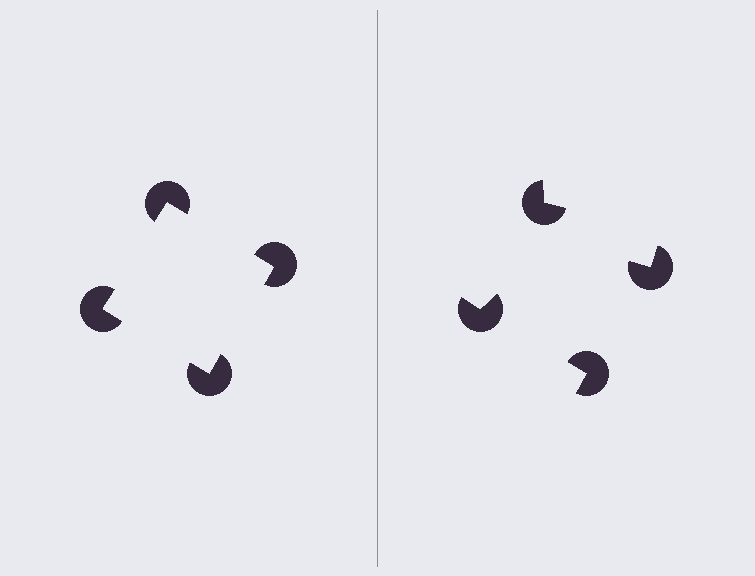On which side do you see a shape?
An illusory square appears on the left side. On the right side the wedge cuts are rotated, so no coherent shape forms.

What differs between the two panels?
The pac-man discs are positioned identically on both sides; only the wedge orientations differ. On the left they align to a square; on the right they are misaligned.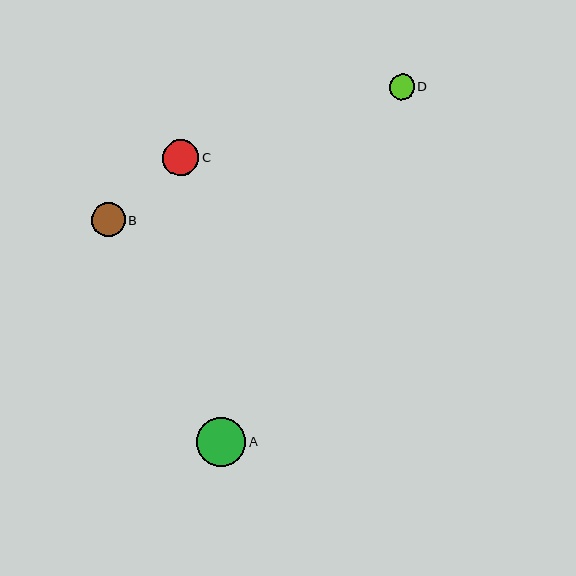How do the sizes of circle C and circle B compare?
Circle C and circle B are approximately the same size.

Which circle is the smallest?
Circle D is the smallest with a size of approximately 25 pixels.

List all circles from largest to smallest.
From largest to smallest: A, C, B, D.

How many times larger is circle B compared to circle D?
Circle B is approximately 1.3 times the size of circle D.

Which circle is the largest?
Circle A is the largest with a size of approximately 49 pixels.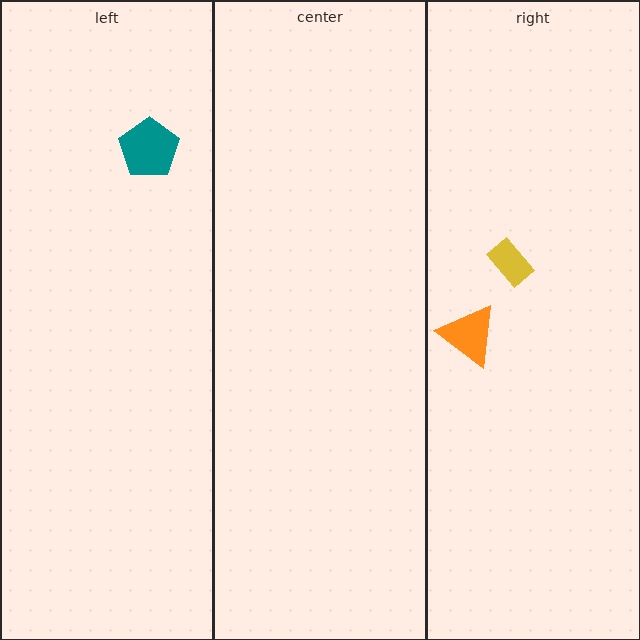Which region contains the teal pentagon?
The left region.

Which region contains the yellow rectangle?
The right region.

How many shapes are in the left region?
1.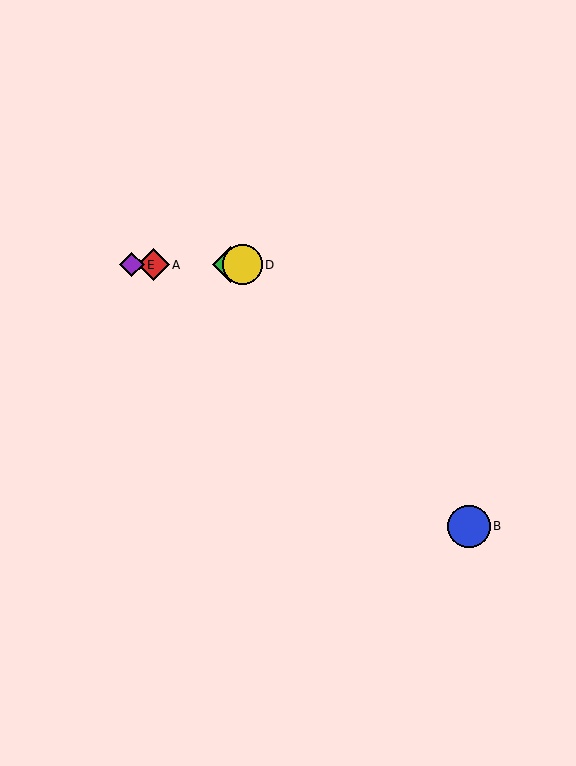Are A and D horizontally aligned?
Yes, both are at y≈265.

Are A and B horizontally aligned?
No, A is at y≈265 and B is at y≈526.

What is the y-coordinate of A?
Object A is at y≈265.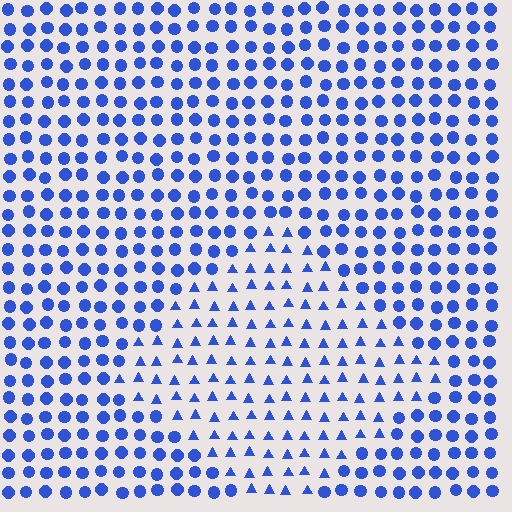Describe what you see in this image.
The image is filled with small blue elements arranged in a uniform grid. A diamond-shaped region contains triangles, while the surrounding area contains circles. The boundary is defined purely by the change in element shape.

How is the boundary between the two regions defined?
The boundary is defined by a change in element shape: triangles inside vs. circles outside. All elements share the same color and spacing.